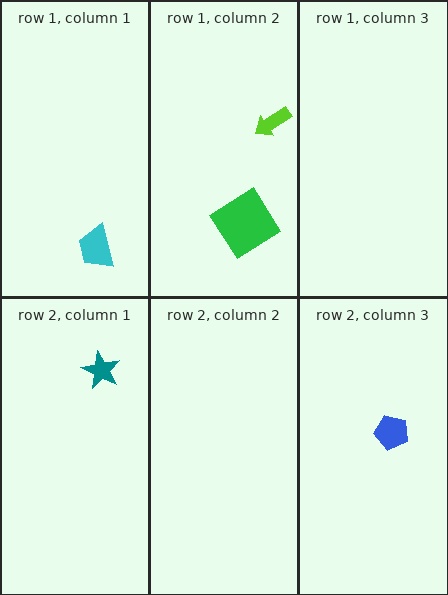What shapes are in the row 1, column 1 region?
The cyan trapezoid.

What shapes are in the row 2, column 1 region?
The teal star.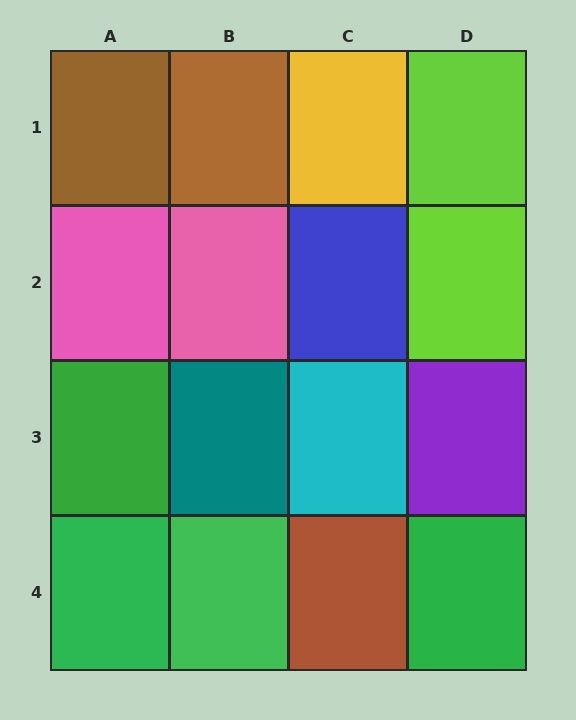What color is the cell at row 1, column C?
Yellow.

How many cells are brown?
3 cells are brown.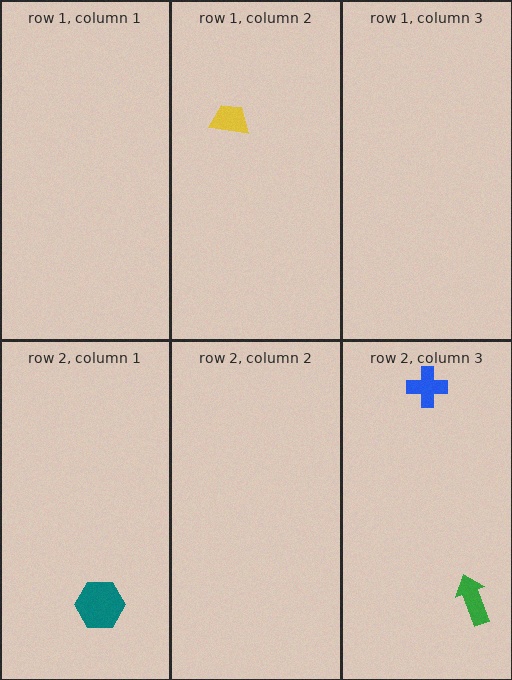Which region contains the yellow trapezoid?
The row 1, column 2 region.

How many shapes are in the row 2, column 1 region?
1.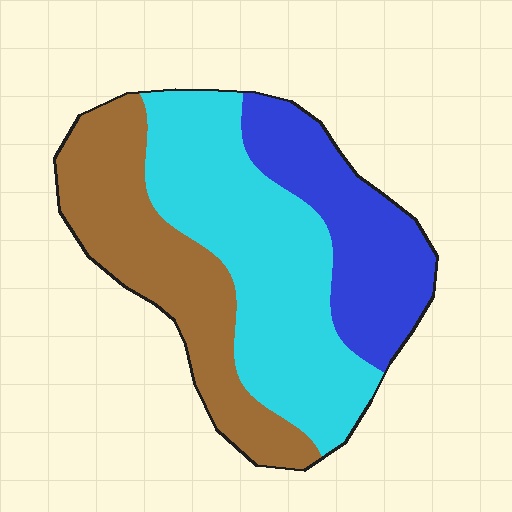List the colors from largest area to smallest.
From largest to smallest: cyan, brown, blue.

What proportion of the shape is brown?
Brown covers roughly 30% of the shape.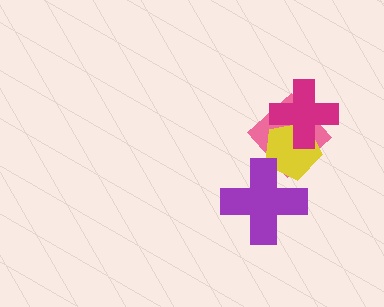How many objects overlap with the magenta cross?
2 objects overlap with the magenta cross.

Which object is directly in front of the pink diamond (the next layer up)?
The yellow pentagon is directly in front of the pink diamond.